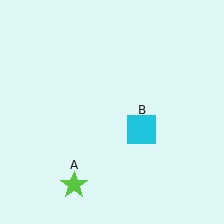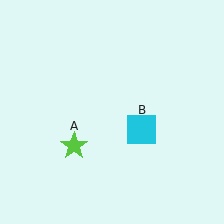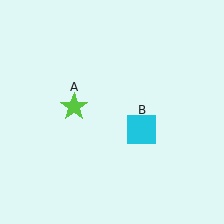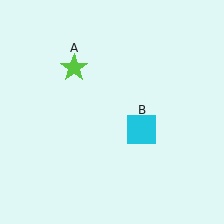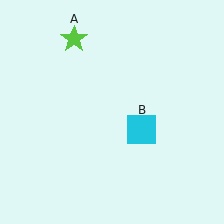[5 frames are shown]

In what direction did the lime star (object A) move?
The lime star (object A) moved up.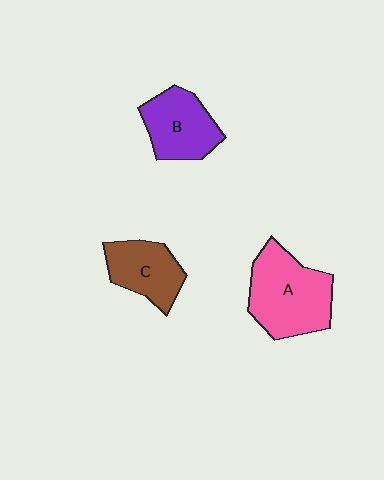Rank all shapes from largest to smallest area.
From largest to smallest: A (pink), B (purple), C (brown).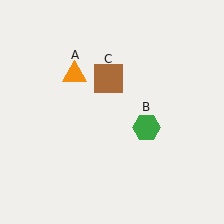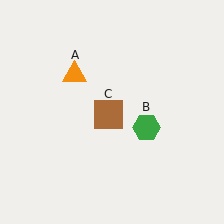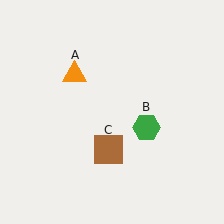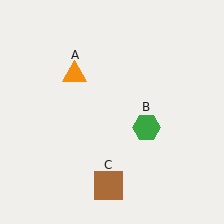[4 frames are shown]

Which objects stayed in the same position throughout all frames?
Orange triangle (object A) and green hexagon (object B) remained stationary.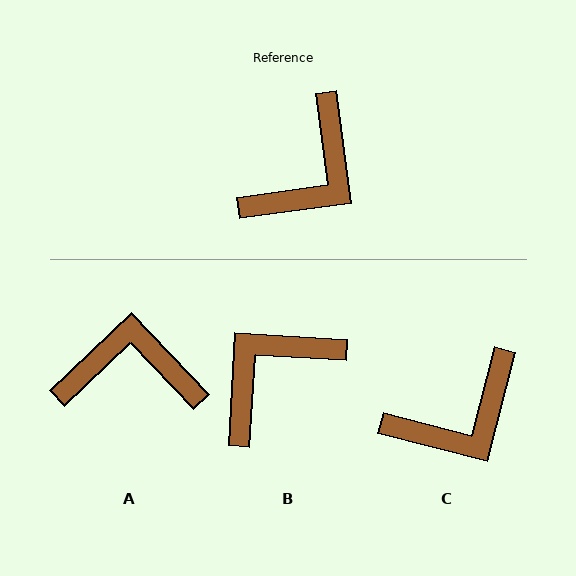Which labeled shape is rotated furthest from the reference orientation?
B, about 169 degrees away.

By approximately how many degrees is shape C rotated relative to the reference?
Approximately 22 degrees clockwise.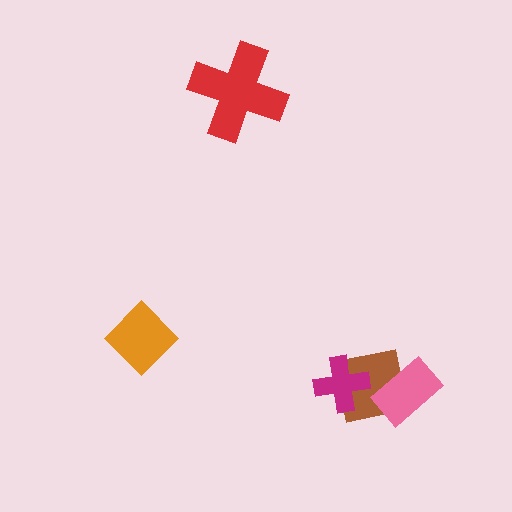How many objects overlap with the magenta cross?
1 object overlaps with the magenta cross.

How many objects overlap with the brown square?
2 objects overlap with the brown square.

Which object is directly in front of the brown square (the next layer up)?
The magenta cross is directly in front of the brown square.